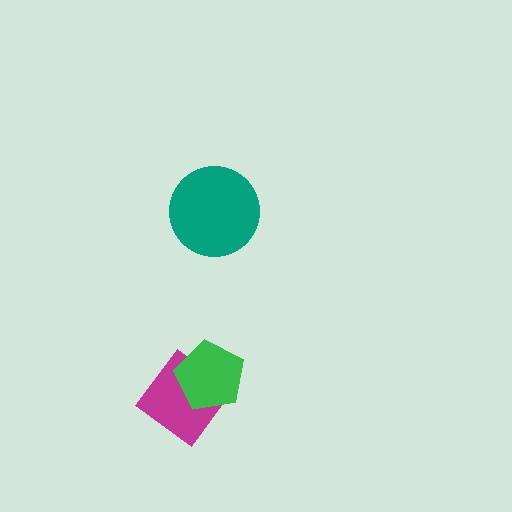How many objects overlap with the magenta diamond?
1 object overlaps with the magenta diamond.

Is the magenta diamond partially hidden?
Yes, it is partially covered by another shape.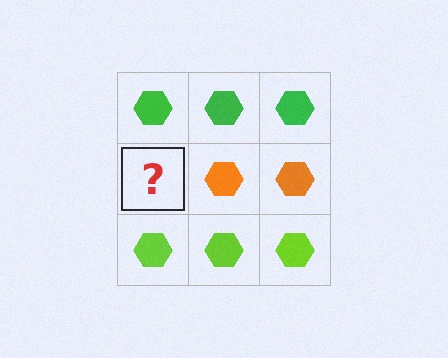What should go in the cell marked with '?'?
The missing cell should contain an orange hexagon.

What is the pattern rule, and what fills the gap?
The rule is that each row has a consistent color. The gap should be filled with an orange hexagon.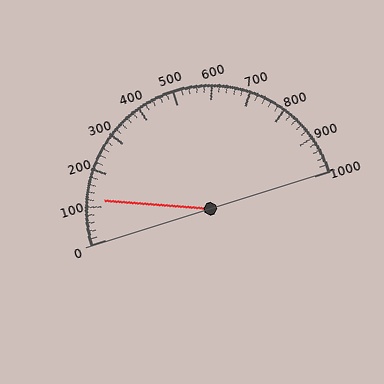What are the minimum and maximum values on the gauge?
The gauge ranges from 0 to 1000.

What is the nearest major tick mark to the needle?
The nearest major tick mark is 100.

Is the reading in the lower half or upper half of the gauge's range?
The reading is in the lower half of the range (0 to 1000).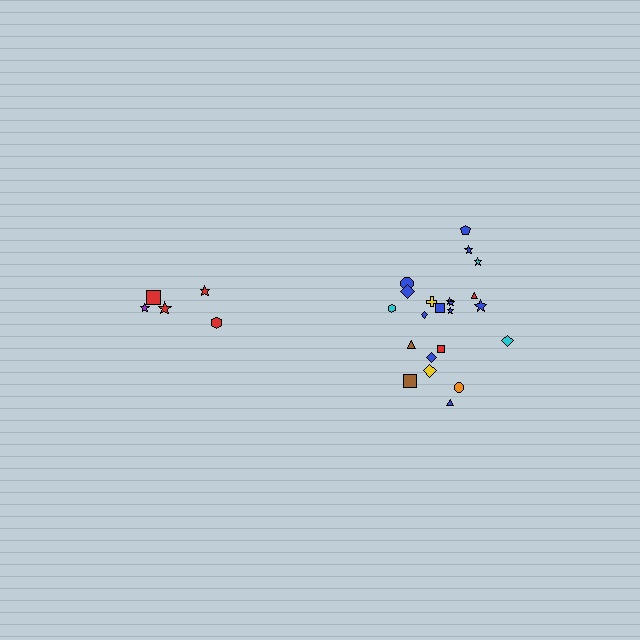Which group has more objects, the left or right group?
The right group.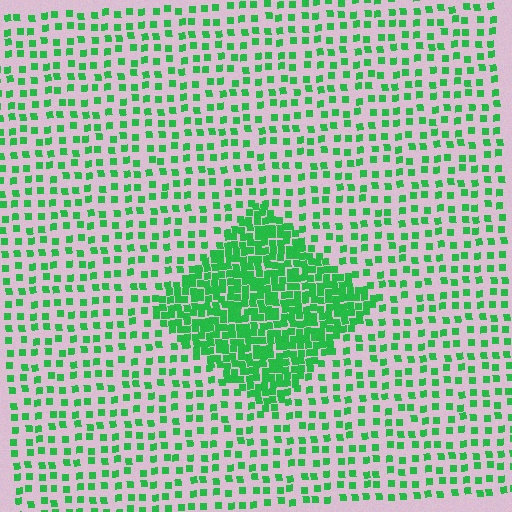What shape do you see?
I see a diamond.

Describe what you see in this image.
The image contains small green elements arranged at two different densities. A diamond-shaped region is visible where the elements are more densely packed than the surrounding area.